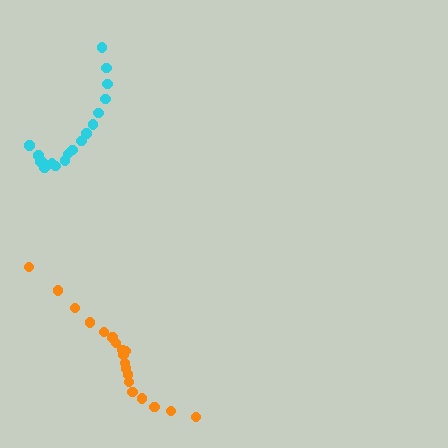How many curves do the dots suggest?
There are 2 distinct paths.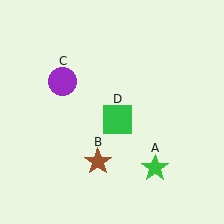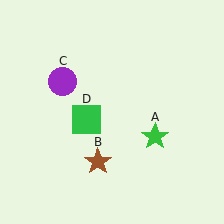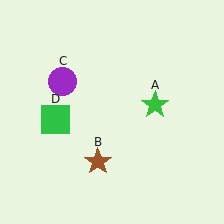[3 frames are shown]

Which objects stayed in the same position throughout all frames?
Brown star (object B) and purple circle (object C) remained stationary.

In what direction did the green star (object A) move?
The green star (object A) moved up.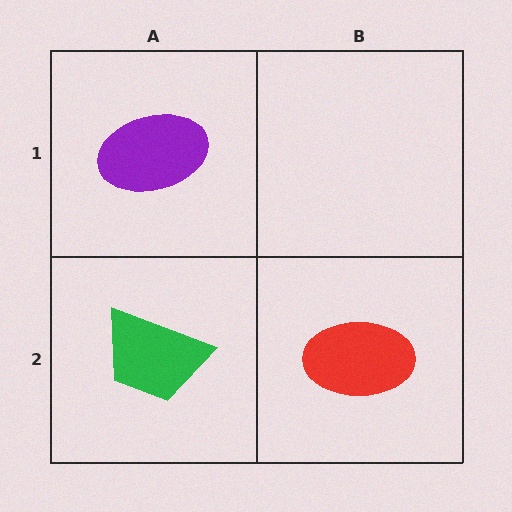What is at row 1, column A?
A purple ellipse.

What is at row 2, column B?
A red ellipse.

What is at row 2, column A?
A green trapezoid.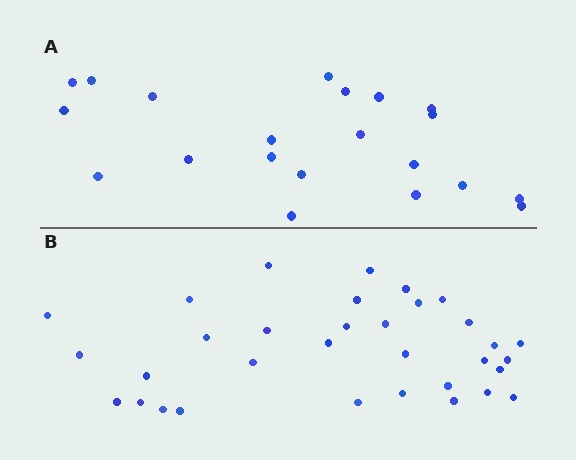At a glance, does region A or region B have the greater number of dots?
Region B (the bottom region) has more dots.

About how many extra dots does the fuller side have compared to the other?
Region B has roughly 12 or so more dots than region A.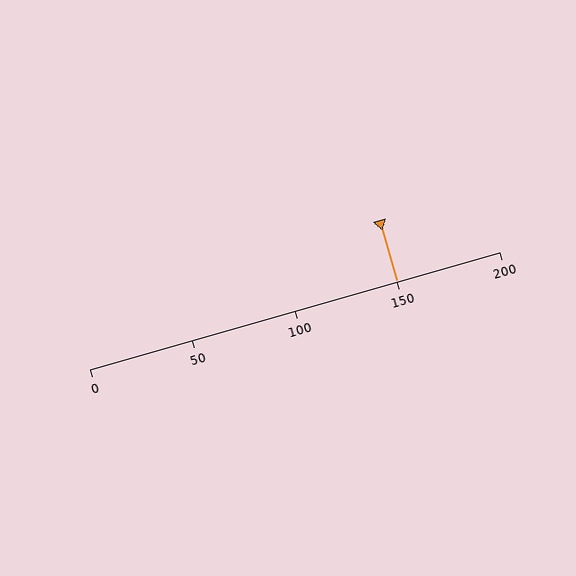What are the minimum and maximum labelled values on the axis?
The axis runs from 0 to 200.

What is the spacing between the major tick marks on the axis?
The major ticks are spaced 50 apart.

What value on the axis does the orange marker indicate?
The marker indicates approximately 150.